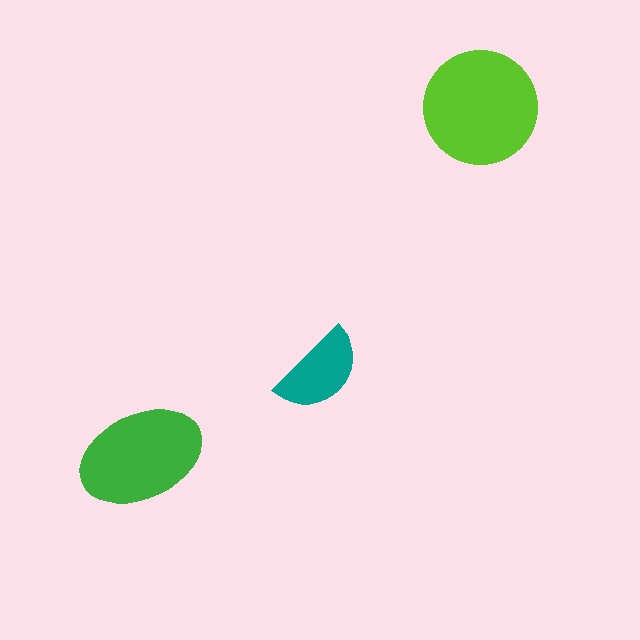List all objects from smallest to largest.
The teal semicircle, the green ellipse, the lime circle.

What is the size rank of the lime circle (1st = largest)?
1st.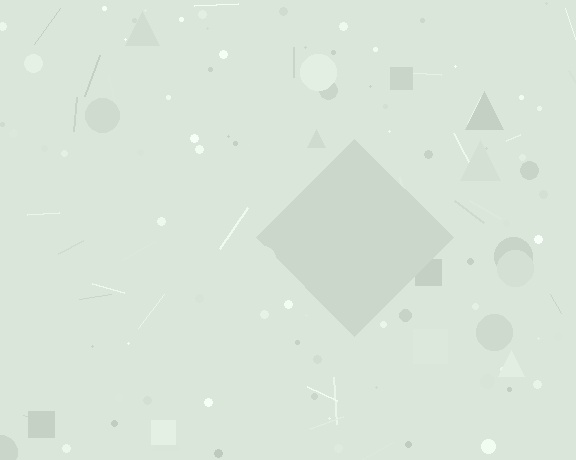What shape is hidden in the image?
A diamond is hidden in the image.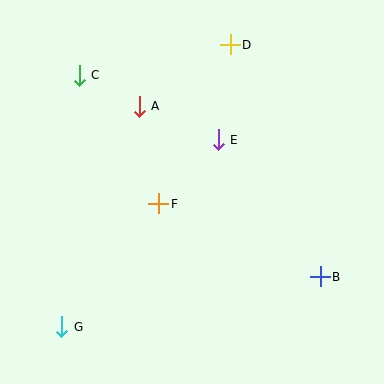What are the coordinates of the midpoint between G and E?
The midpoint between G and E is at (140, 233).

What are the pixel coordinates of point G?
Point G is at (62, 327).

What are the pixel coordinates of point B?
Point B is at (320, 277).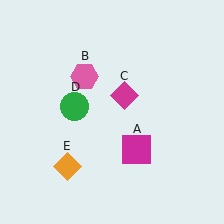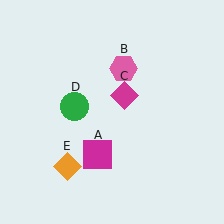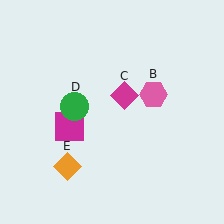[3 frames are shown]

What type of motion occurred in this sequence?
The magenta square (object A), pink hexagon (object B) rotated clockwise around the center of the scene.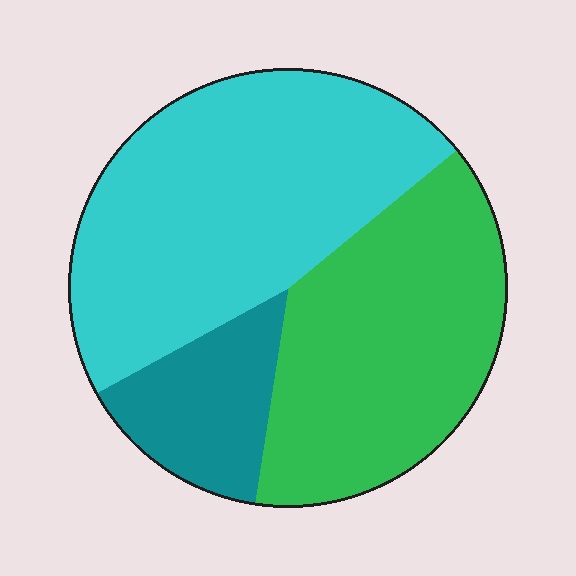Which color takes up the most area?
Cyan, at roughly 45%.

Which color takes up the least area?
Teal, at roughly 15%.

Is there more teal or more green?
Green.